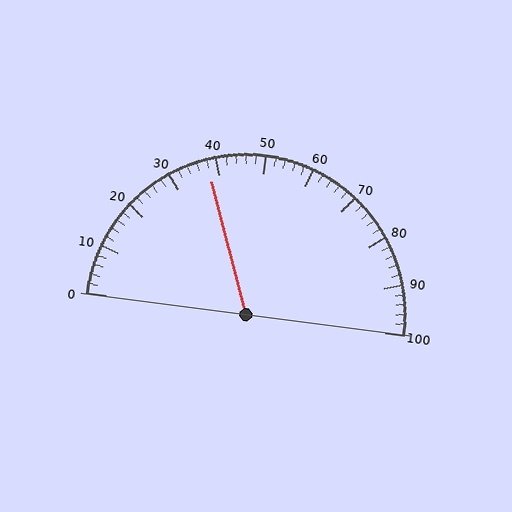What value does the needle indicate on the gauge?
The needle indicates approximately 38.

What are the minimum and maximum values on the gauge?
The gauge ranges from 0 to 100.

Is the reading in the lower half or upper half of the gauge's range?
The reading is in the lower half of the range (0 to 100).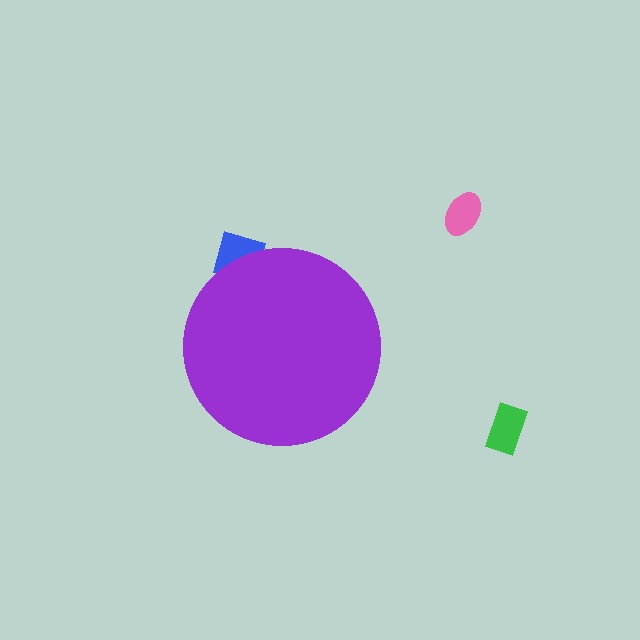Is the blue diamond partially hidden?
Yes, the blue diamond is partially hidden behind the purple circle.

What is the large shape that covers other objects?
A purple circle.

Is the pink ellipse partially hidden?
No, the pink ellipse is fully visible.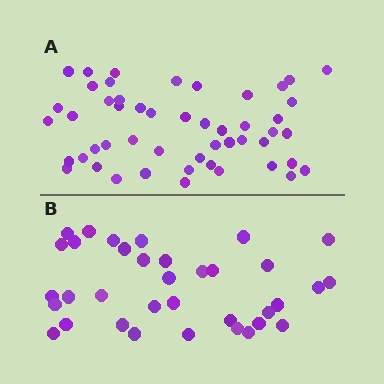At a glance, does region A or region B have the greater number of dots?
Region A (the top region) has more dots.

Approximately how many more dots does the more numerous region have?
Region A has approximately 15 more dots than region B.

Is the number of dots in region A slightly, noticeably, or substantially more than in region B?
Region A has noticeably more, but not dramatically so. The ratio is roughly 1.4 to 1.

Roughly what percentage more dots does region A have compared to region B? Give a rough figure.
About 45% more.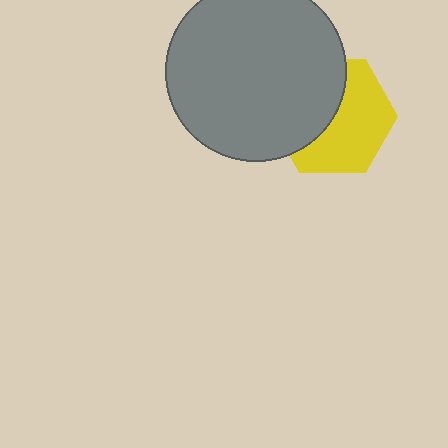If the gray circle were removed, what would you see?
You would see the complete yellow hexagon.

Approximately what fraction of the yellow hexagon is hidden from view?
Roughly 45% of the yellow hexagon is hidden behind the gray circle.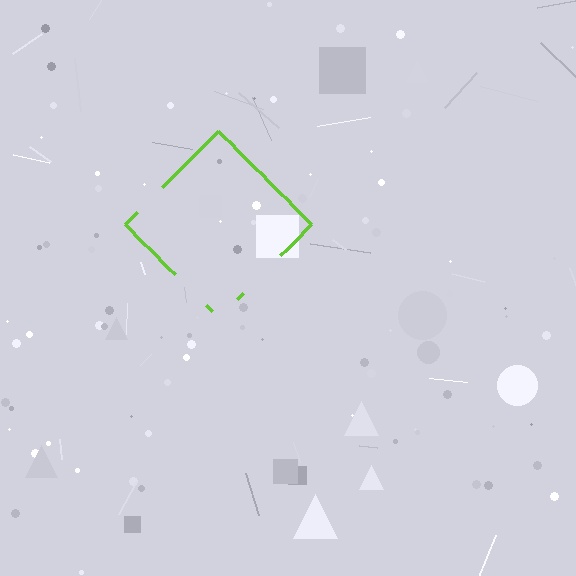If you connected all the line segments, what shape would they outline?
They would outline a diamond.